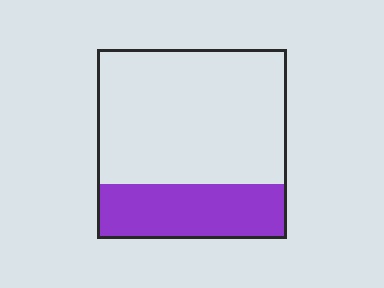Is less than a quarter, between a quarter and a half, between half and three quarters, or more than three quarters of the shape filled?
Between a quarter and a half.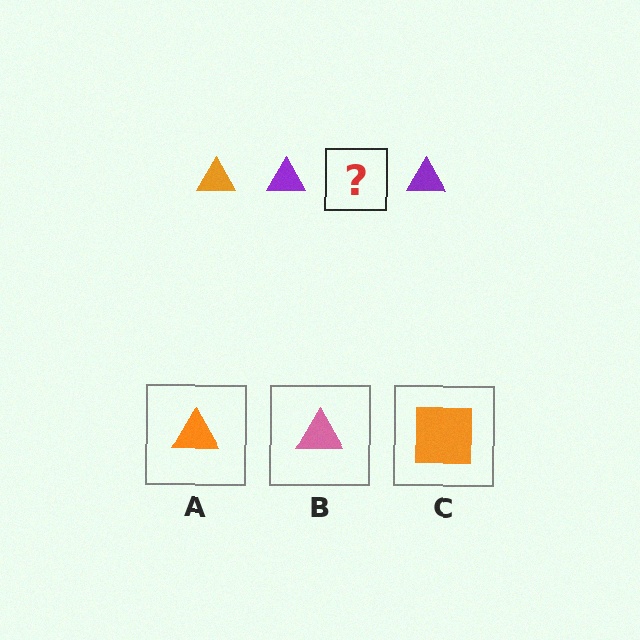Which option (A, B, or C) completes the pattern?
A.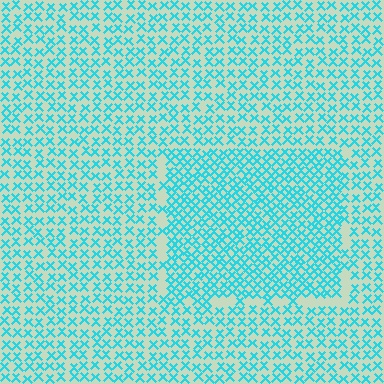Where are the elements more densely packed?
The elements are more densely packed inside the rectangle boundary.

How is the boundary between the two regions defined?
The boundary is defined by a change in element density (approximately 1.7x ratio). All elements are the same color, size, and shape.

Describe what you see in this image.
The image contains small cyan elements arranged at two different densities. A rectangle-shaped region is visible where the elements are more densely packed than the surrounding area.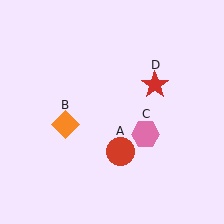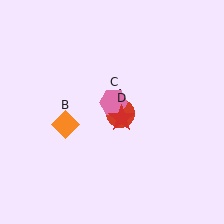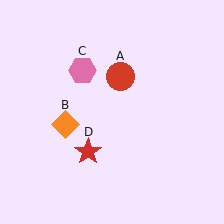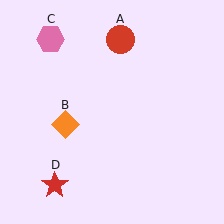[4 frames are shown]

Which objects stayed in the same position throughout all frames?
Orange diamond (object B) remained stationary.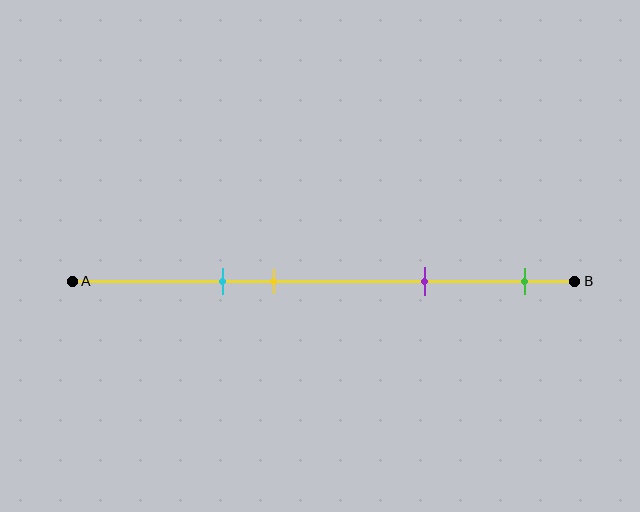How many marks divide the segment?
There are 4 marks dividing the segment.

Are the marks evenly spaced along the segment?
No, the marks are not evenly spaced.